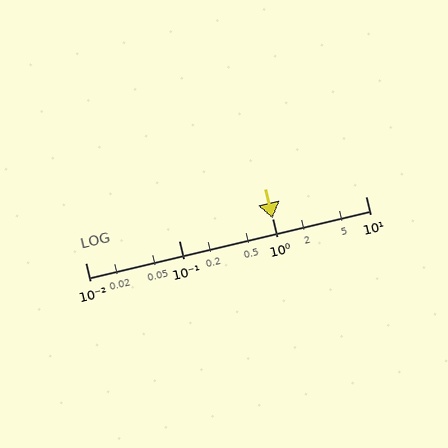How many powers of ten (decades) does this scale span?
The scale spans 3 decades, from 0.01 to 10.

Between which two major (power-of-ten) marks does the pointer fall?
The pointer is between 1 and 10.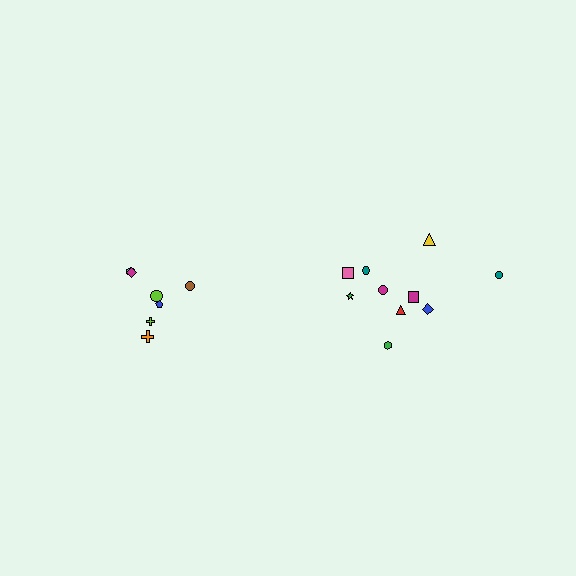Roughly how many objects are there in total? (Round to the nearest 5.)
Roughly 15 objects in total.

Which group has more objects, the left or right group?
The right group.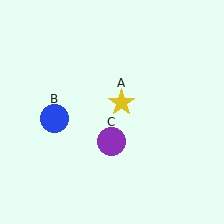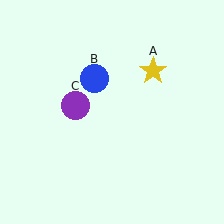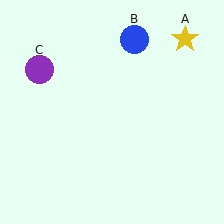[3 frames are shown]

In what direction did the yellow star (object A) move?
The yellow star (object A) moved up and to the right.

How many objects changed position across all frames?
3 objects changed position: yellow star (object A), blue circle (object B), purple circle (object C).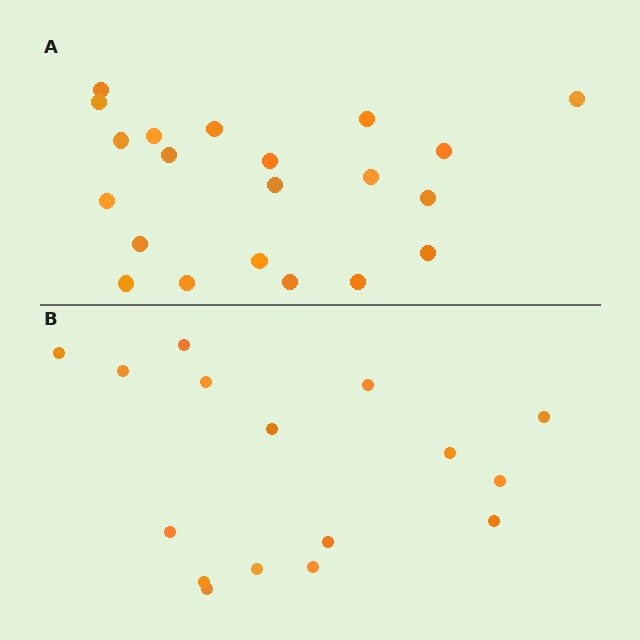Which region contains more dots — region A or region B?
Region A (the top region) has more dots.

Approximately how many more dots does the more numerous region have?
Region A has about 5 more dots than region B.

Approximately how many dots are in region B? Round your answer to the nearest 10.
About 20 dots. (The exact count is 16, which rounds to 20.)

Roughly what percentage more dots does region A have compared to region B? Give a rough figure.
About 30% more.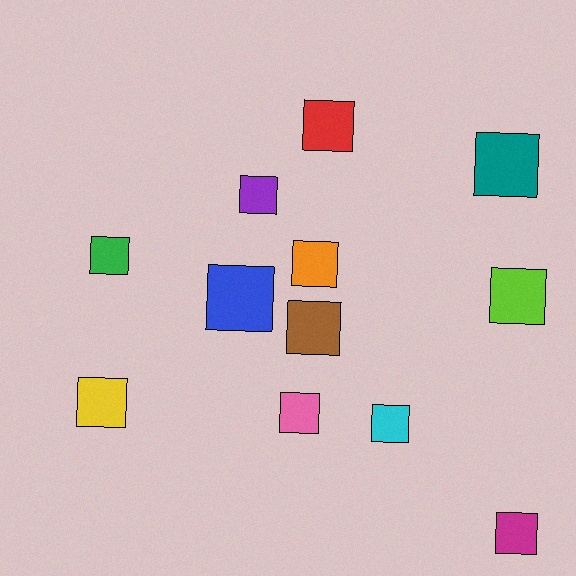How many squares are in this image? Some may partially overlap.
There are 12 squares.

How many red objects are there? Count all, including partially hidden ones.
There is 1 red object.